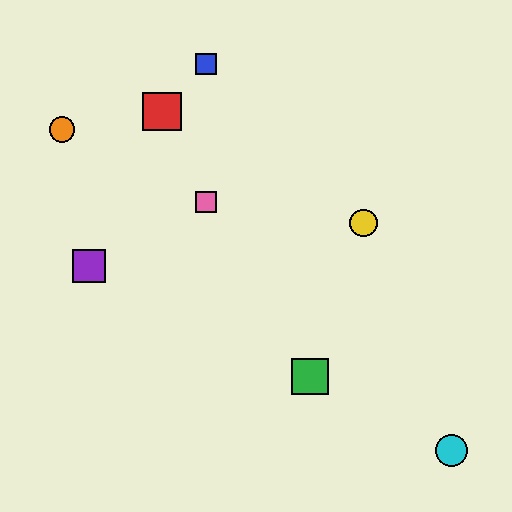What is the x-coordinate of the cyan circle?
The cyan circle is at x≈452.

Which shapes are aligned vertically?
The blue square, the pink square are aligned vertically.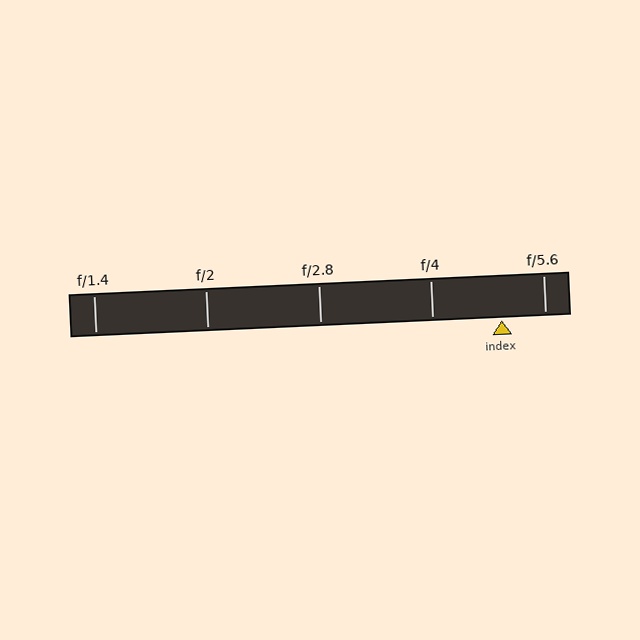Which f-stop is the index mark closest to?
The index mark is closest to f/5.6.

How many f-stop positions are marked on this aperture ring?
There are 5 f-stop positions marked.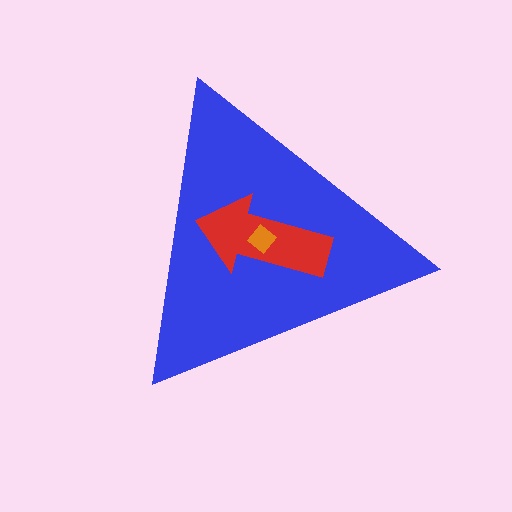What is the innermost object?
The orange diamond.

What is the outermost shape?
The blue triangle.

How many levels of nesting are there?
3.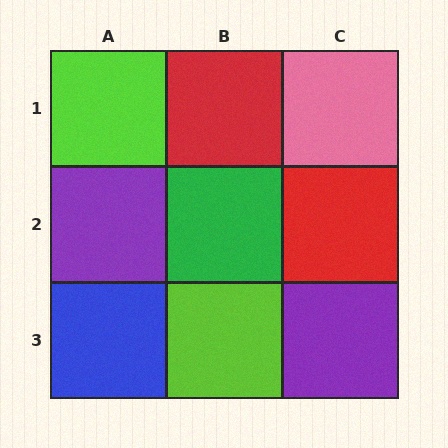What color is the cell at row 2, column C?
Red.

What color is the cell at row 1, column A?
Lime.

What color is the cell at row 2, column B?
Green.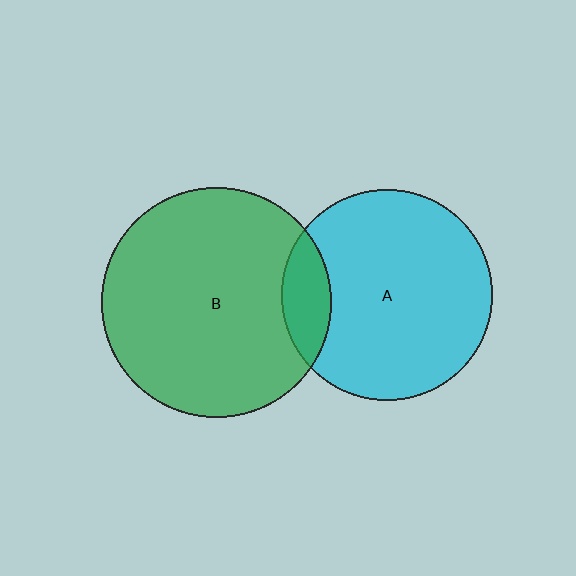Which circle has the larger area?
Circle B (green).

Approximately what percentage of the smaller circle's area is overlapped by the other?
Approximately 15%.